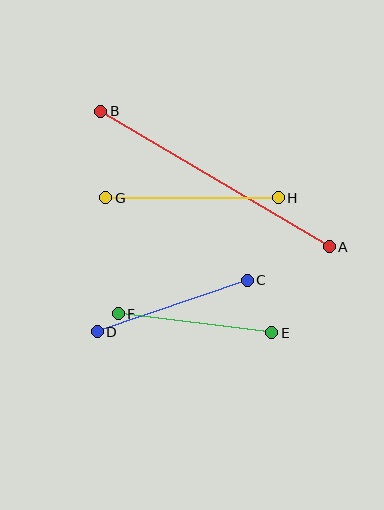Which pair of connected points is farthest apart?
Points A and B are farthest apart.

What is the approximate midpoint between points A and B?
The midpoint is at approximately (215, 179) pixels.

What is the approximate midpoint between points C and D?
The midpoint is at approximately (172, 306) pixels.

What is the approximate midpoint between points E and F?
The midpoint is at approximately (195, 323) pixels.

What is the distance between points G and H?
The distance is approximately 172 pixels.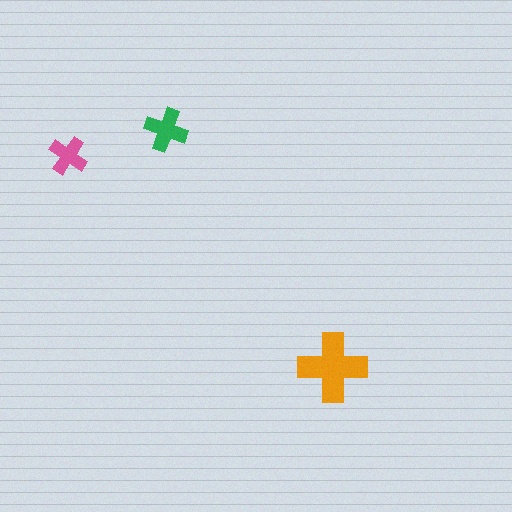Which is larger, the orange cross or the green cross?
The orange one.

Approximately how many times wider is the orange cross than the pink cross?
About 2 times wider.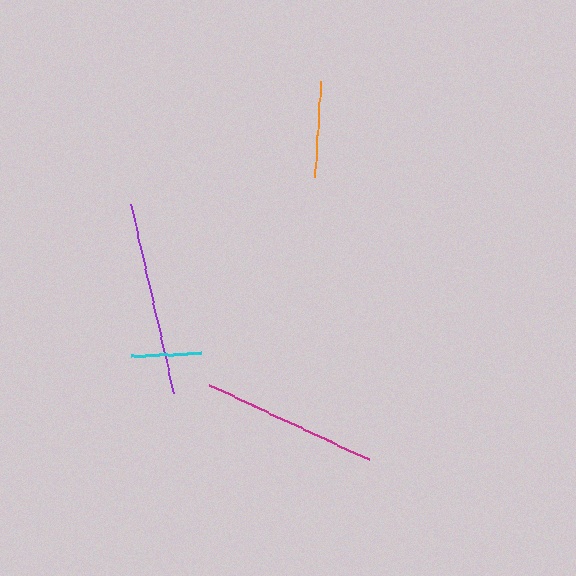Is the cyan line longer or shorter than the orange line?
The orange line is longer than the cyan line.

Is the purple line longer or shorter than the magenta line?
The purple line is longer than the magenta line.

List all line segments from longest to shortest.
From longest to shortest: purple, magenta, orange, cyan.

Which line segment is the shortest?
The cyan line is the shortest at approximately 70 pixels.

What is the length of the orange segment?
The orange segment is approximately 96 pixels long.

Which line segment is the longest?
The purple line is the longest at approximately 193 pixels.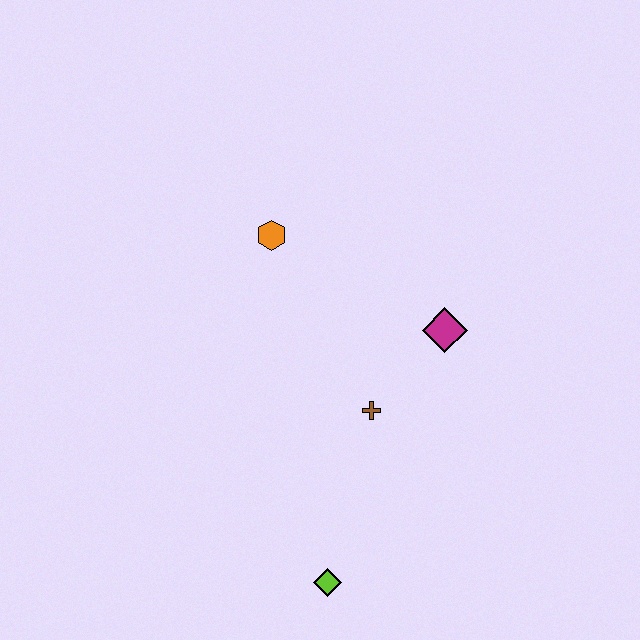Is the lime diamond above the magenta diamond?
No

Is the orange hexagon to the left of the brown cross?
Yes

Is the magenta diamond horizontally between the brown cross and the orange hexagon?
No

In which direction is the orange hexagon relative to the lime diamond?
The orange hexagon is above the lime diamond.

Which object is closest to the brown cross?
The magenta diamond is closest to the brown cross.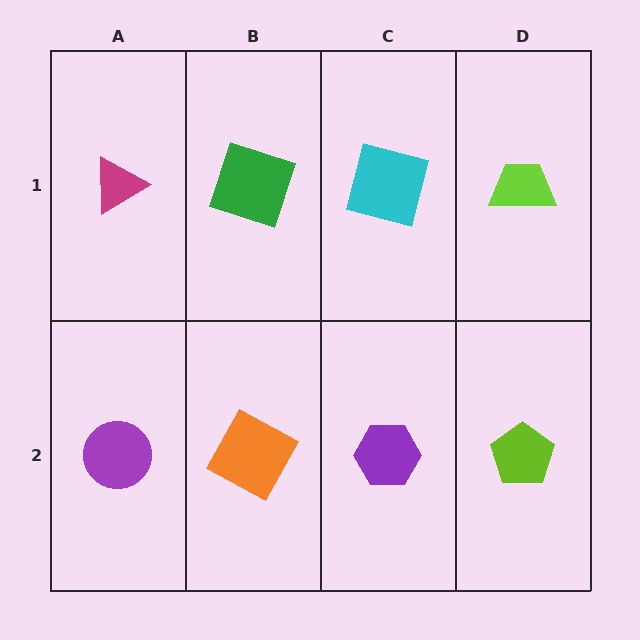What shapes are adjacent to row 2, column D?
A lime trapezoid (row 1, column D), a purple hexagon (row 2, column C).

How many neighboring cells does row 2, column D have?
2.